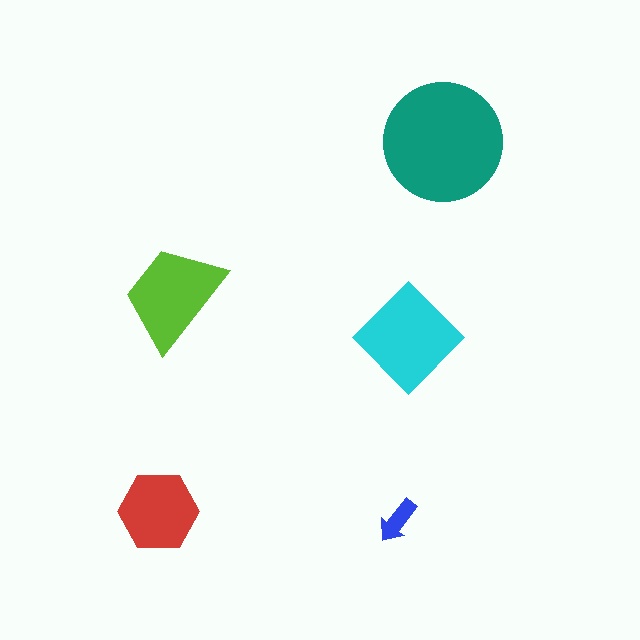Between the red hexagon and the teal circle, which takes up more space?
The teal circle.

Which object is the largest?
The teal circle.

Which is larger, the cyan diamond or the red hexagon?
The cyan diamond.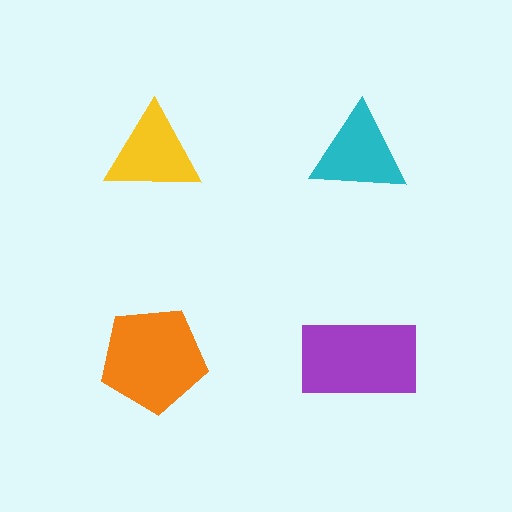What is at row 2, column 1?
An orange pentagon.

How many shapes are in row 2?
2 shapes.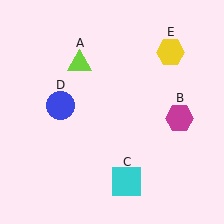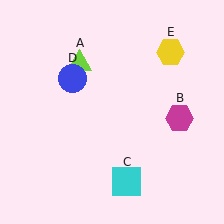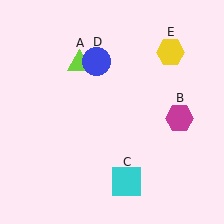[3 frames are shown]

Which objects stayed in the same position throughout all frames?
Lime triangle (object A) and magenta hexagon (object B) and cyan square (object C) and yellow hexagon (object E) remained stationary.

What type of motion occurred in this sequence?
The blue circle (object D) rotated clockwise around the center of the scene.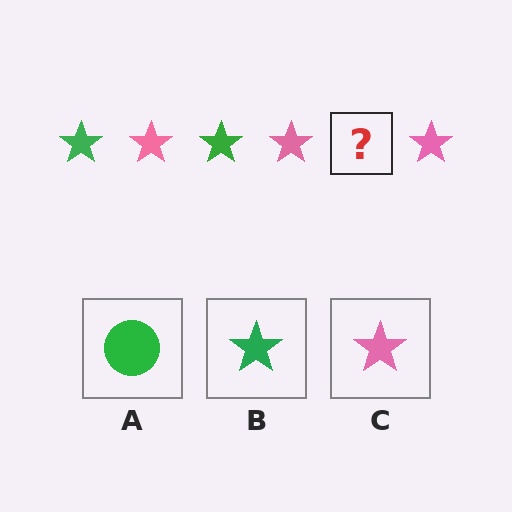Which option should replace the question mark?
Option B.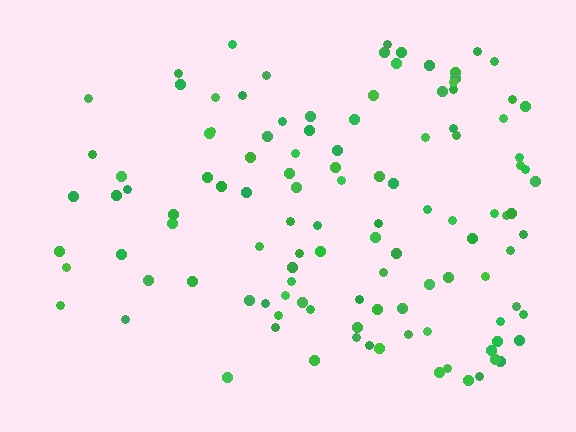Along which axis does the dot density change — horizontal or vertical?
Horizontal.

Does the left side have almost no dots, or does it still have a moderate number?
Still a moderate number, just noticeably fewer than the right.